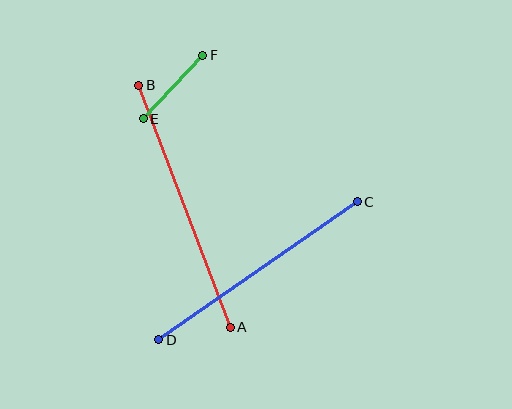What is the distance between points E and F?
The distance is approximately 87 pixels.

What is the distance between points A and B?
The distance is approximately 259 pixels.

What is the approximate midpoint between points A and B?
The midpoint is at approximately (184, 206) pixels.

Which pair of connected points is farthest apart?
Points A and B are farthest apart.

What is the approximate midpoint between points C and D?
The midpoint is at approximately (258, 271) pixels.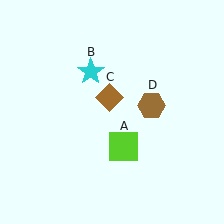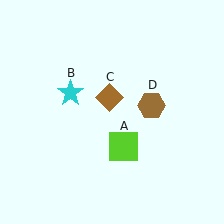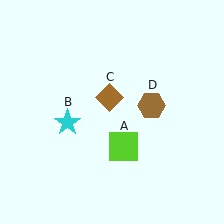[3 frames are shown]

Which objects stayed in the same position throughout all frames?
Lime square (object A) and brown diamond (object C) and brown hexagon (object D) remained stationary.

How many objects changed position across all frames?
1 object changed position: cyan star (object B).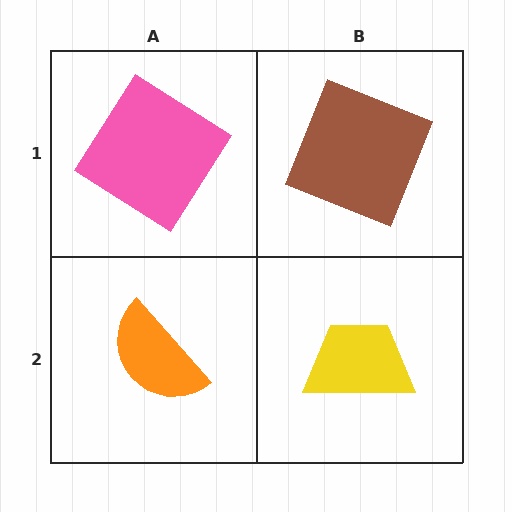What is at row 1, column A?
A pink diamond.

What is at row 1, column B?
A brown square.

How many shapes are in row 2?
2 shapes.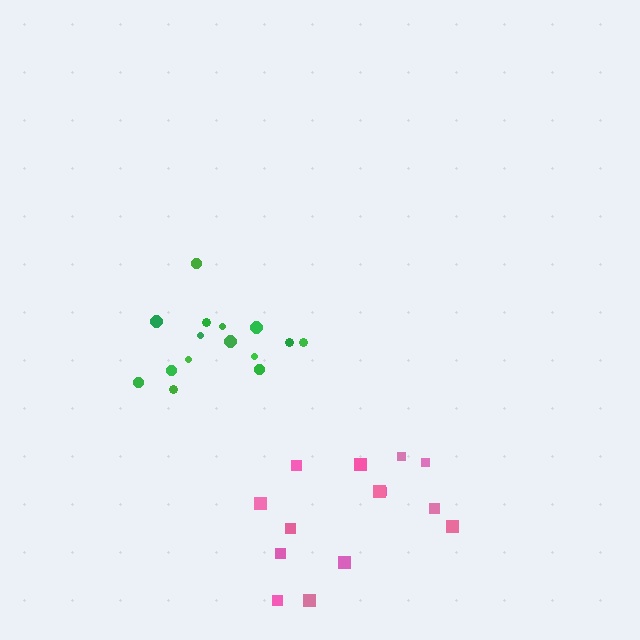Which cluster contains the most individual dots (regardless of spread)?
Green (15).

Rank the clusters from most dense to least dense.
green, pink.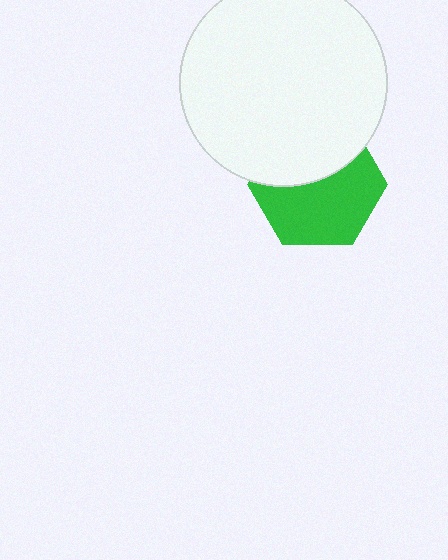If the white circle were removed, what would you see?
You would see the complete green hexagon.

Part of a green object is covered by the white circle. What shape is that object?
It is a hexagon.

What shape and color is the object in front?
The object in front is a white circle.